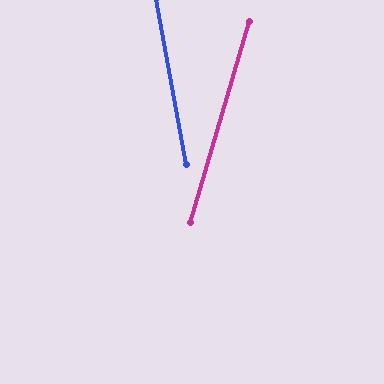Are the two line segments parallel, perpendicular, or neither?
Neither parallel nor perpendicular — they differ by about 26°.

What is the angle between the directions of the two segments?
Approximately 26 degrees.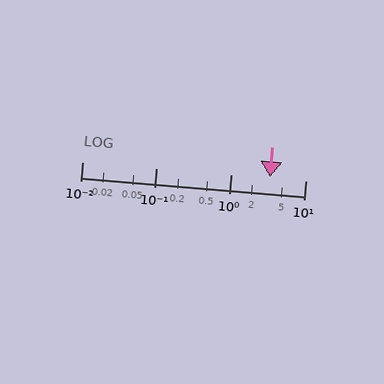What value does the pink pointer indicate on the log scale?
The pointer indicates approximately 3.3.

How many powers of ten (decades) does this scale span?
The scale spans 3 decades, from 0.01 to 10.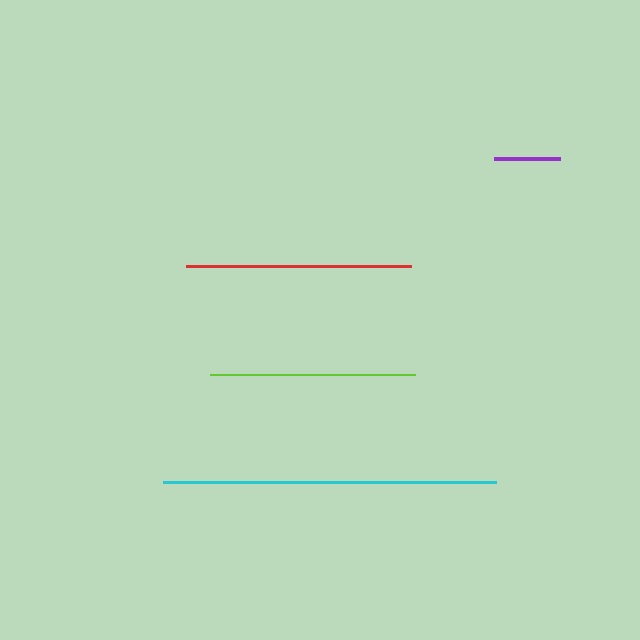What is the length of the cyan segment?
The cyan segment is approximately 333 pixels long.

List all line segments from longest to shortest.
From longest to shortest: cyan, red, lime, purple.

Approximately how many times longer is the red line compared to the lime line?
The red line is approximately 1.1 times the length of the lime line.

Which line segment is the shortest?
The purple line is the shortest at approximately 66 pixels.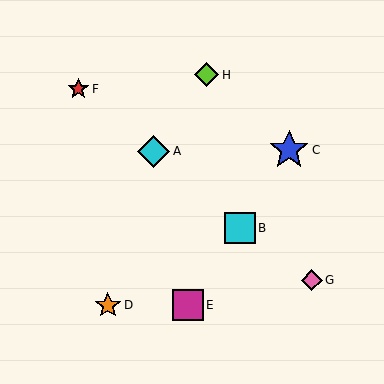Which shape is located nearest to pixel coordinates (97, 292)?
The orange star (labeled D) at (108, 305) is nearest to that location.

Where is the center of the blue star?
The center of the blue star is at (289, 150).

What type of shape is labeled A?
Shape A is a cyan diamond.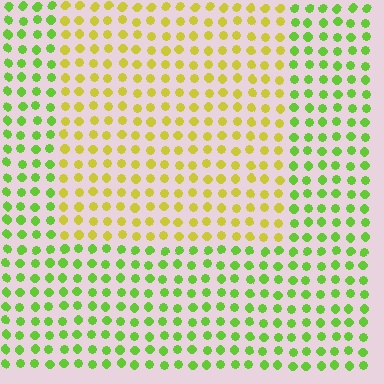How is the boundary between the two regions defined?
The boundary is defined purely by a slight shift in hue (about 43 degrees). Spacing, size, and orientation are identical on both sides.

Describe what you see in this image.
The image is filled with small lime elements in a uniform arrangement. A rectangle-shaped region is visible where the elements are tinted to a slightly different hue, forming a subtle color boundary.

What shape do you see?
I see a rectangle.